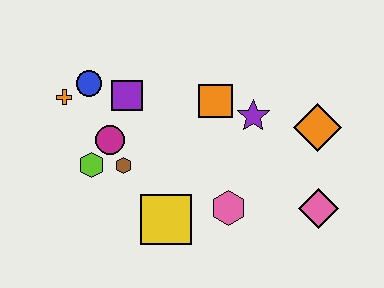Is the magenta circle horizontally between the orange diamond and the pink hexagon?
No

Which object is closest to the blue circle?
The orange cross is closest to the blue circle.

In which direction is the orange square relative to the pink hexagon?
The orange square is above the pink hexagon.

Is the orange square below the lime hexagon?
No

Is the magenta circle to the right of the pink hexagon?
No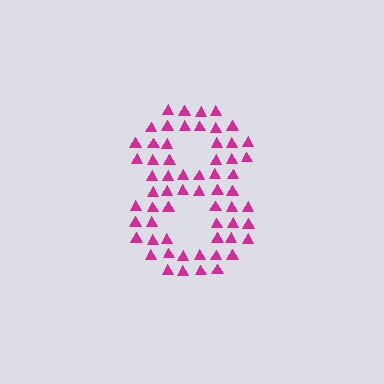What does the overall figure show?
The overall figure shows the digit 8.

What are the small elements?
The small elements are triangles.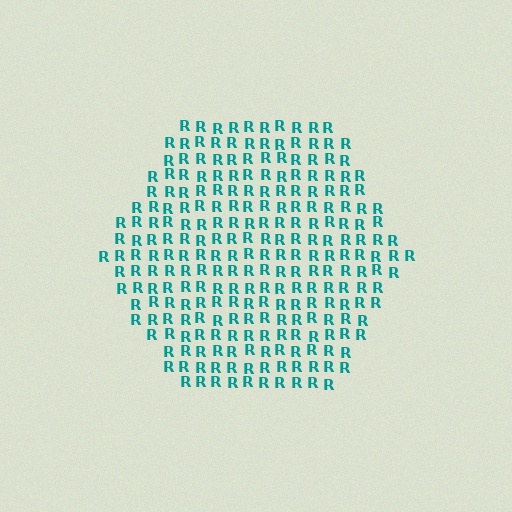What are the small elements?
The small elements are letter R's.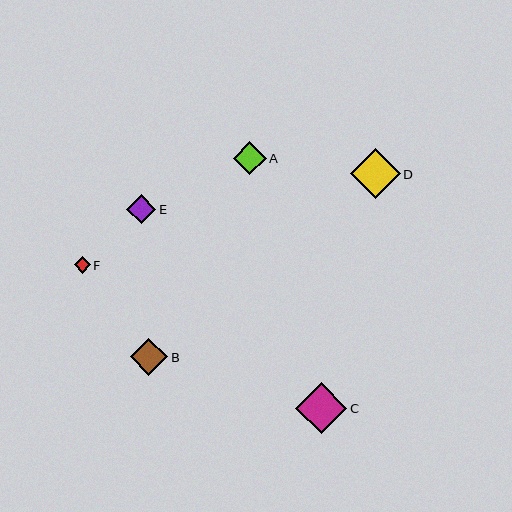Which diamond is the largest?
Diamond C is the largest with a size of approximately 51 pixels.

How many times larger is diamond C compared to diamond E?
Diamond C is approximately 1.8 times the size of diamond E.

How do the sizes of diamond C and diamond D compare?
Diamond C and diamond D are approximately the same size.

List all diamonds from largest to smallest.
From largest to smallest: C, D, B, A, E, F.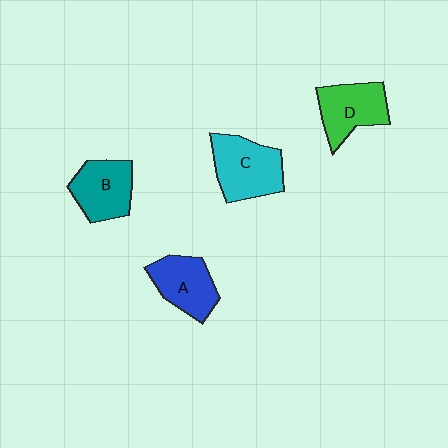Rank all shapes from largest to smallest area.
From largest to smallest: C (cyan), D (green), B (teal), A (blue).